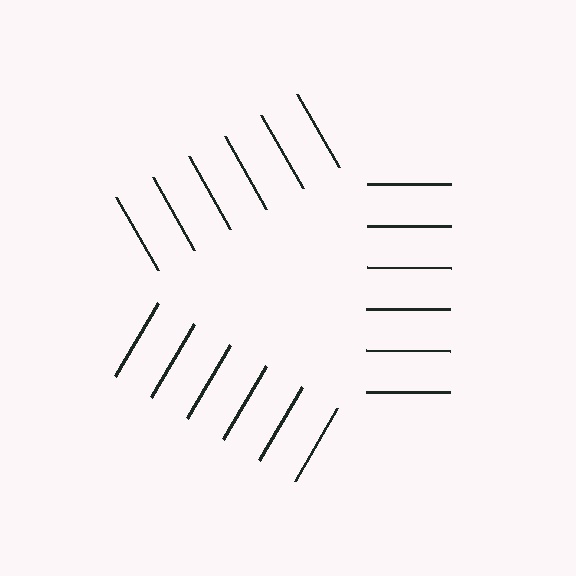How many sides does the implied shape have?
3 sides — the line-ends trace a triangle.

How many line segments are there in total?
18 — 6 along each of the 3 edges.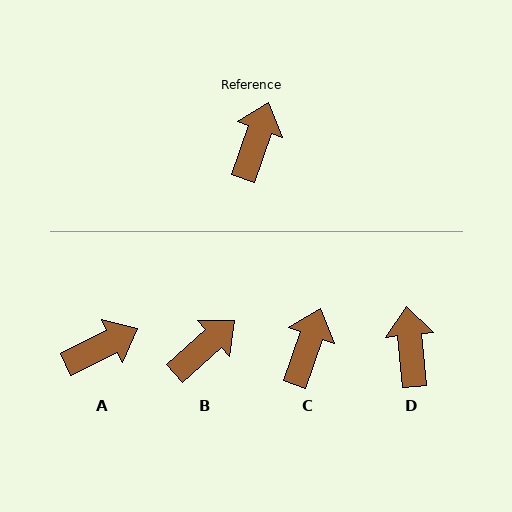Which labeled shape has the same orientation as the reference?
C.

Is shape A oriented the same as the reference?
No, it is off by about 45 degrees.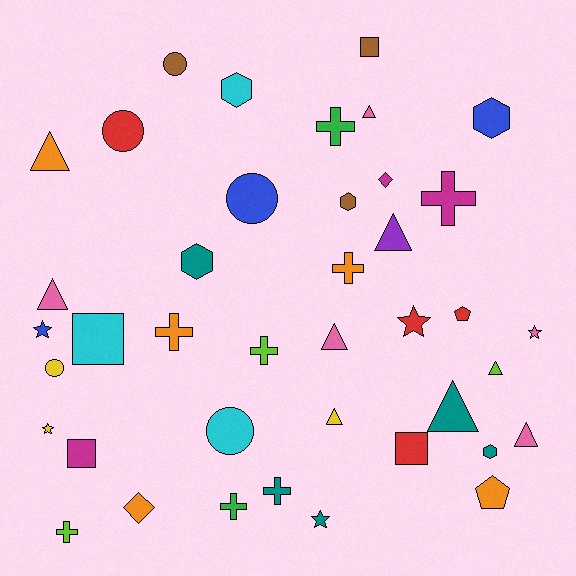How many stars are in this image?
There are 5 stars.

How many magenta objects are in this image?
There are 3 magenta objects.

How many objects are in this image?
There are 40 objects.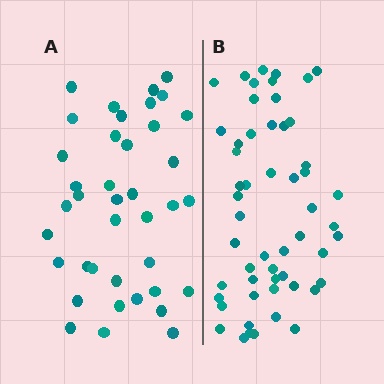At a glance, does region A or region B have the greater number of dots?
Region B (the right region) has more dots.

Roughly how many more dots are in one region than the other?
Region B has approximately 15 more dots than region A.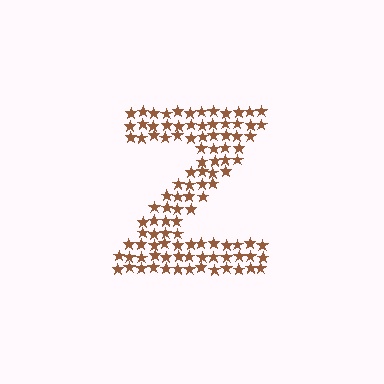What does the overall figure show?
The overall figure shows the letter Z.